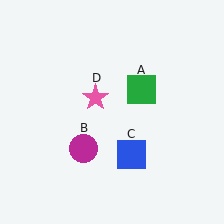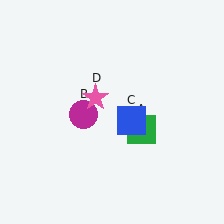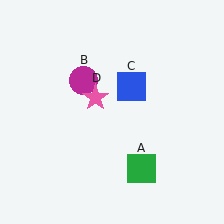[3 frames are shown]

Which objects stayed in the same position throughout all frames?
Pink star (object D) remained stationary.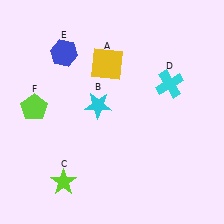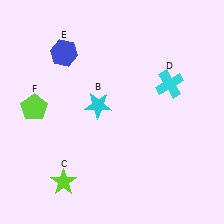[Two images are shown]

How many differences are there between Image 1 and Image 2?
There is 1 difference between the two images.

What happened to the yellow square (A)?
The yellow square (A) was removed in Image 2. It was in the top-left area of Image 1.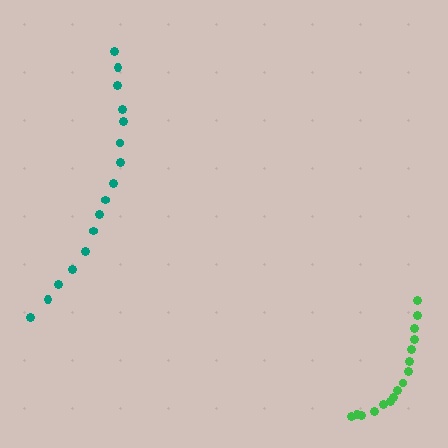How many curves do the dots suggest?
There are 2 distinct paths.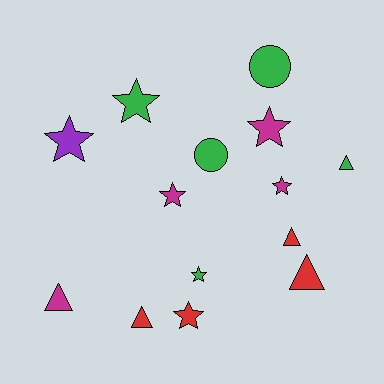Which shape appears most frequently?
Star, with 7 objects.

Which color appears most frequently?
Green, with 5 objects.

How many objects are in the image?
There are 14 objects.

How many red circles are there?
There are no red circles.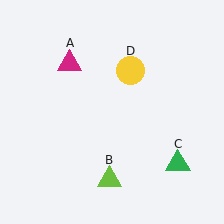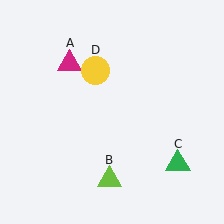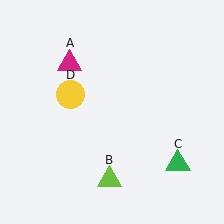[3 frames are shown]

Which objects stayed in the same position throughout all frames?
Magenta triangle (object A) and lime triangle (object B) and green triangle (object C) remained stationary.